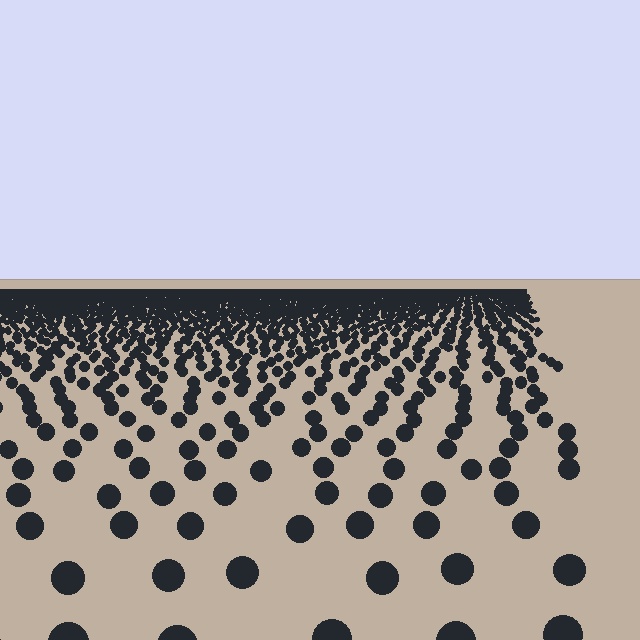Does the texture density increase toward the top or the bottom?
Density increases toward the top.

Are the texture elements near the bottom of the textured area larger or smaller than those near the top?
Larger. Near the bottom, elements are closer to the viewer and appear at a bigger on-screen size.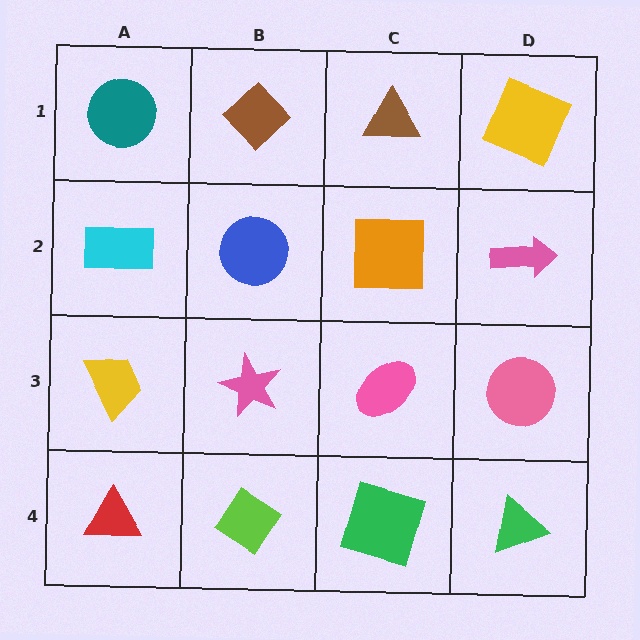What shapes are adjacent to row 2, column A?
A teal circle (row 1, column A), a yellow trapezoid (row 3, column A), a blue circle (row 2, column B).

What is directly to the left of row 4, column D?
A green square.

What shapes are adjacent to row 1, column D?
A pink arrow (row 2, column D), a brown triangle (row 1, column C).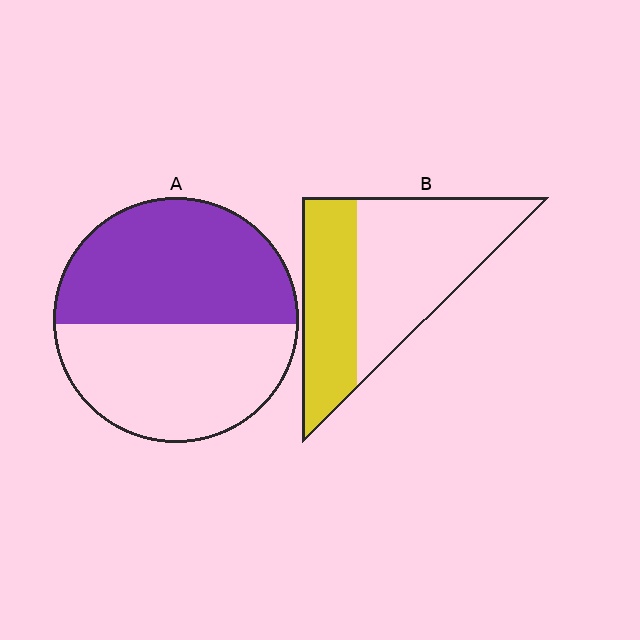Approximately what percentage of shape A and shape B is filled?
A is approximately 50% and B is approximately 40%.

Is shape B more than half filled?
No.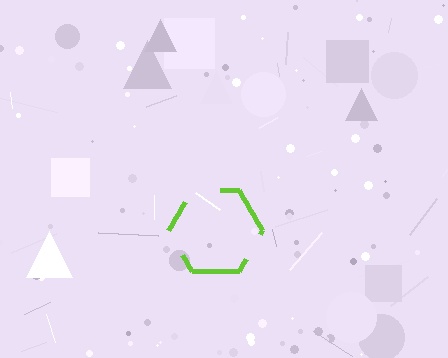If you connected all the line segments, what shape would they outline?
They would outline a hexagon.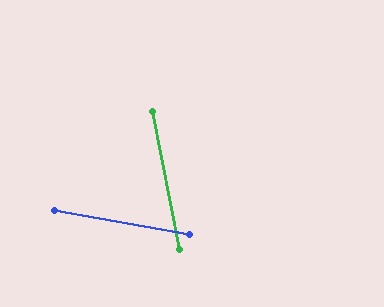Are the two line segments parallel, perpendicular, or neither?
Neither parallel nor perpendicular — they differ by about 69°.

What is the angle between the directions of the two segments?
Approximately 69 degrees.